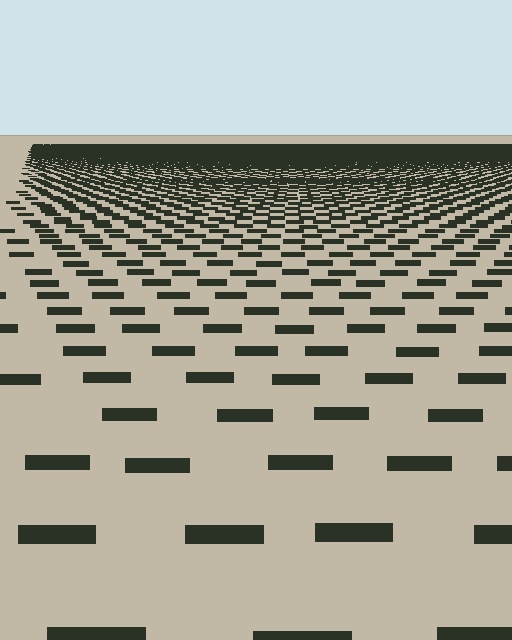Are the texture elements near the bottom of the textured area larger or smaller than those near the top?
Larger. Near the bottom, elements are closer to the viewer and appear at a bigger on-screen size.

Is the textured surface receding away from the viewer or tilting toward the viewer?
The surface is receding away from the viewer. Texture elements get smaller and denser toward the top.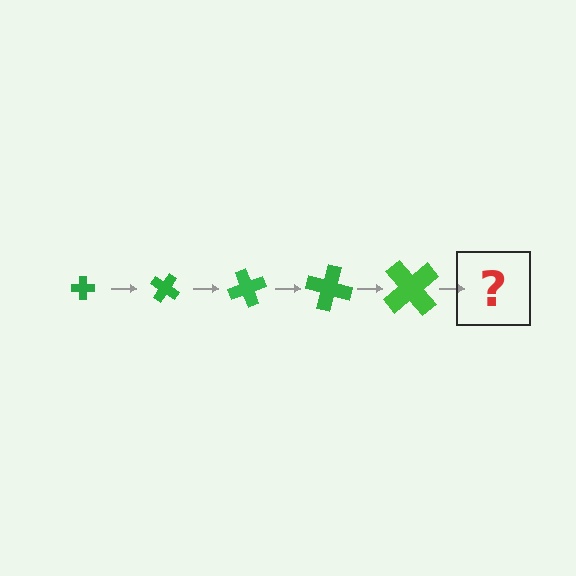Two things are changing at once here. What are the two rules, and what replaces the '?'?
The two rules are that the cross grows larger each step and it rotates 35 degrees each step. The '?' should be a cross, larger than the previous one and rotated 175 degrees from the start.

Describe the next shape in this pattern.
It should be a cross, larger than the previous one and rotated 175 degrees from the start.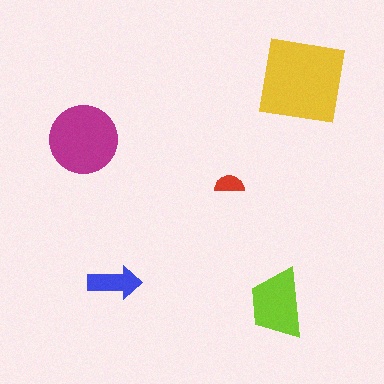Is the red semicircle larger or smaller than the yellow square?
Smaller.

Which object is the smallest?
The red semicircle.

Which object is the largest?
The yellow square.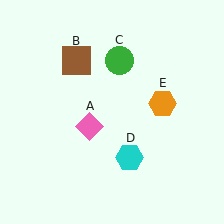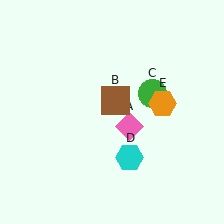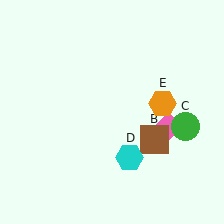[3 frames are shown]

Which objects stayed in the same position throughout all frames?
Cyan hexagon (object D) and orange hexagon (object E) remained stationary.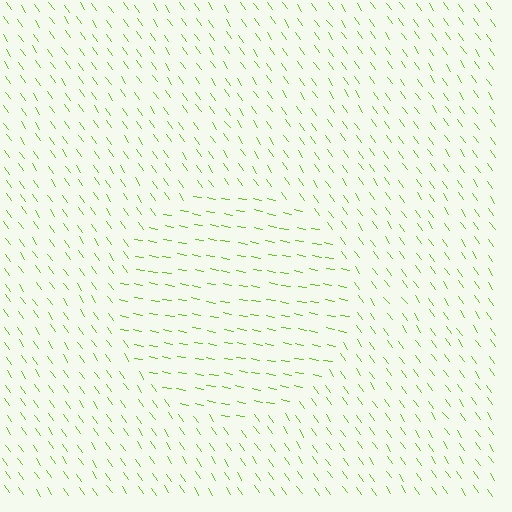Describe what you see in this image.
The image is filled with small lime line segments. A circle region in the image has lines oriented differently from the surrounding lines, creating a visible texture boundary.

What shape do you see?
I see a circle.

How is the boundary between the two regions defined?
The boundary is defined purely by a change in line orientation (approximately 45 degrees difference). All lines are the same color and thickness.